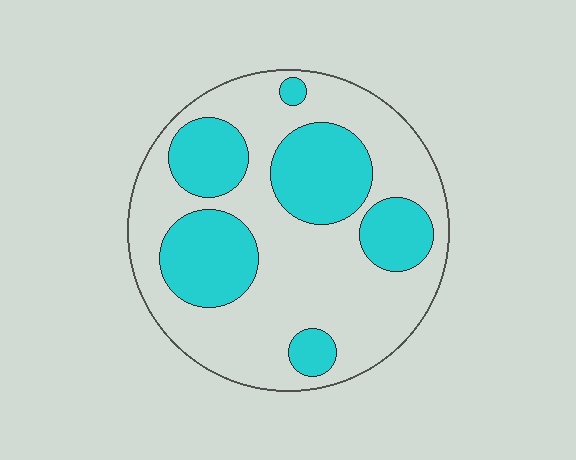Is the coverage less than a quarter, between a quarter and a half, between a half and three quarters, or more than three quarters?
Between a quarter and a half.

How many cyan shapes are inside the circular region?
6.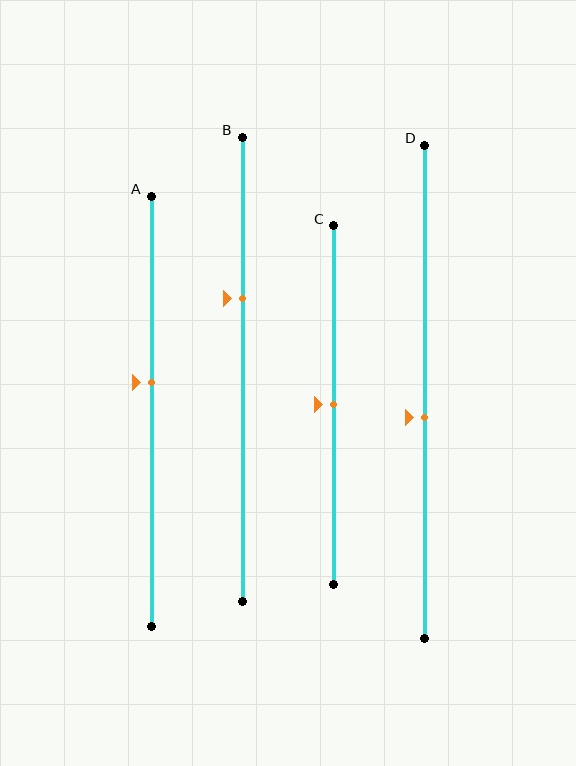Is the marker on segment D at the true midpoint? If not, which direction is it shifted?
No, the marker on segment D is shifted downward by about 5% of the segment length.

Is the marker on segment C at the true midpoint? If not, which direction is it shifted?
Yes, the marker on segment C is at the true midpoint.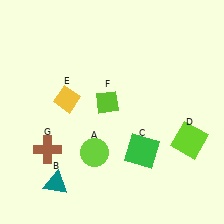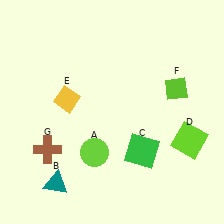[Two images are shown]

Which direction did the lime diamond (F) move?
The lime diamond (F) moved right.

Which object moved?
The lime diamond (F) moved right.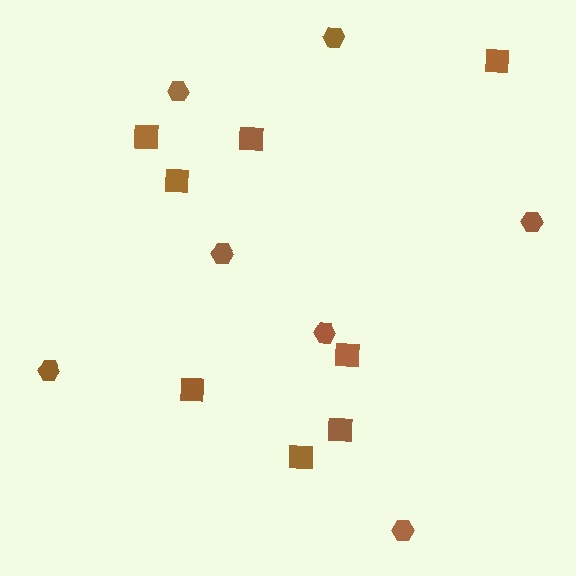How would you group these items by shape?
There are 2 groups: one group of squares (8) and one group of hexagons (7).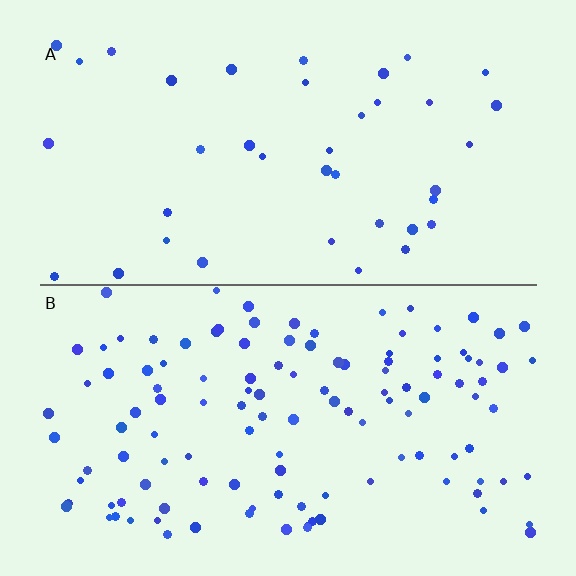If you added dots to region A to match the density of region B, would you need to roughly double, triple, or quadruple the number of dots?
Approximately triple.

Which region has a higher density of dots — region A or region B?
B (the bottom).